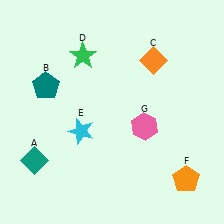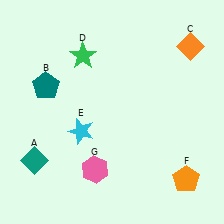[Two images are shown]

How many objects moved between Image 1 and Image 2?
2 objects moved between the two images.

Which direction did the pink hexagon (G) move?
The pink hexagon (G) moved left.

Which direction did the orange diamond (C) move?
The orange diamond (C) moved right.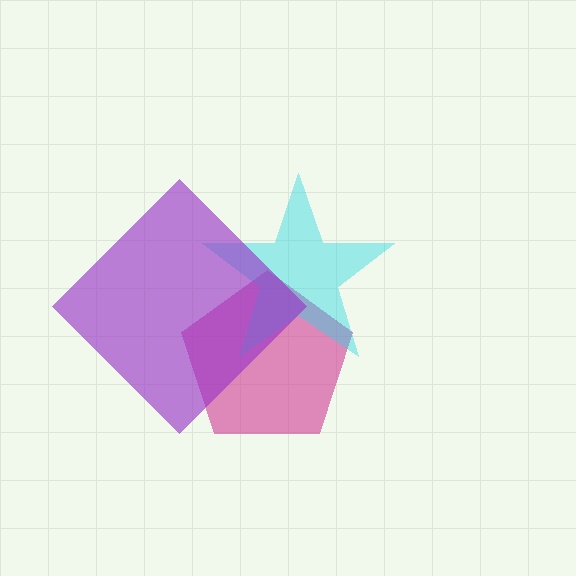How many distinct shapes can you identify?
There are 3 distinct shapes: a magenta pentagon, a cyan star, a purple diamond.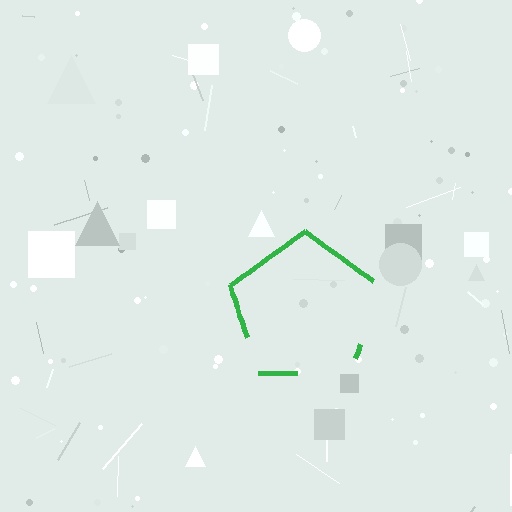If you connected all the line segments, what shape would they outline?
They would outline a pentagon.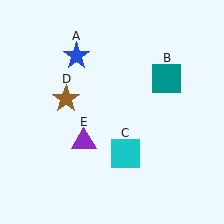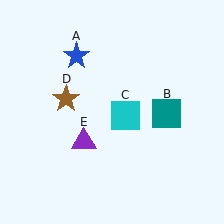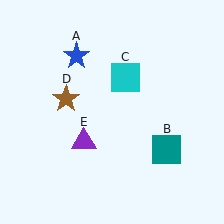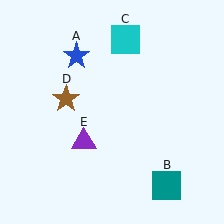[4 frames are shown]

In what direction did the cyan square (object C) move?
The cyan square (object C) moved up.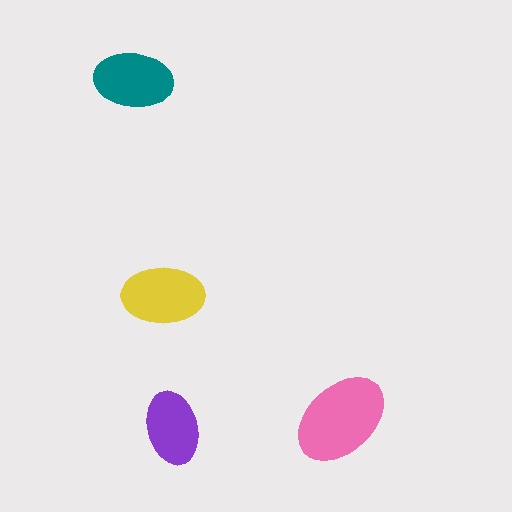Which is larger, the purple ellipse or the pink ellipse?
The pink one.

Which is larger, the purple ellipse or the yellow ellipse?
The yellow one.